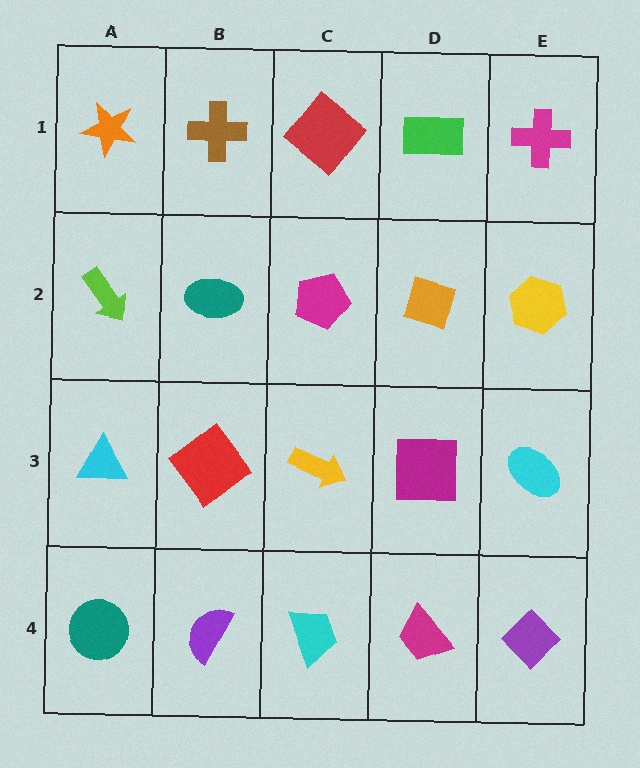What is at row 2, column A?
A lime arrow.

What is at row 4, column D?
A magenta trapezoid.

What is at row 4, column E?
A purple diamond.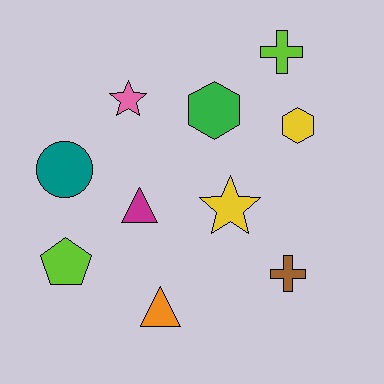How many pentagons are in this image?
There is 1 pentagon.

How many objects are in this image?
There are 10 objects.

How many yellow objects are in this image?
There are 2 yellow objects.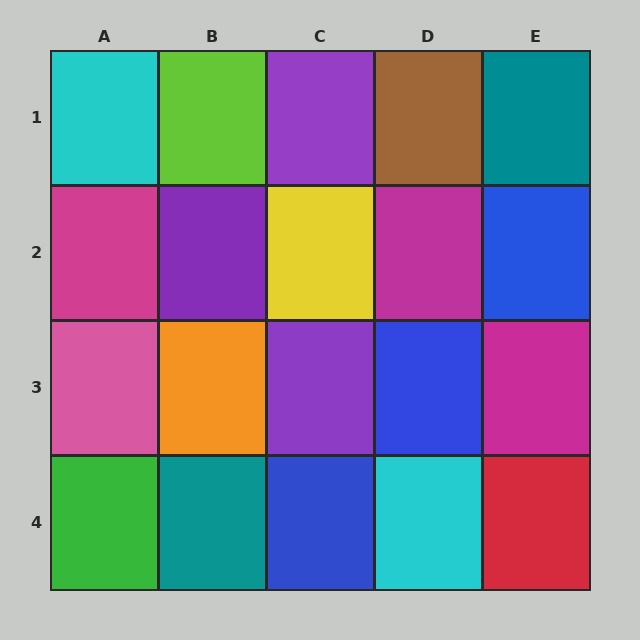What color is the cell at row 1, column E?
Teal.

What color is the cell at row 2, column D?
Magenta.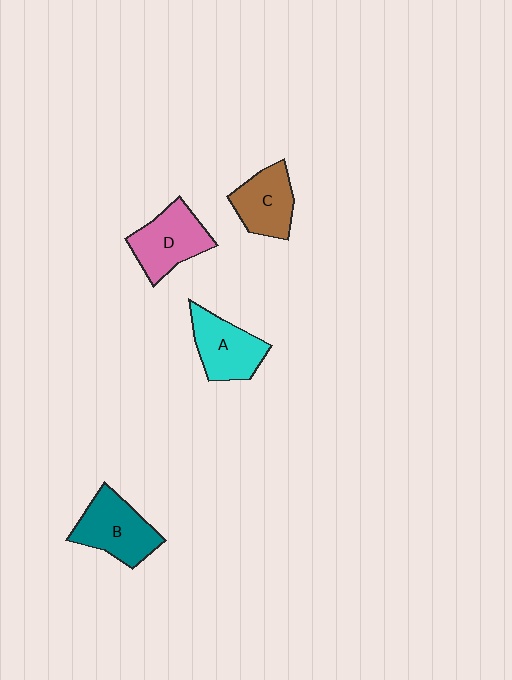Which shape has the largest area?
Shape B (teal).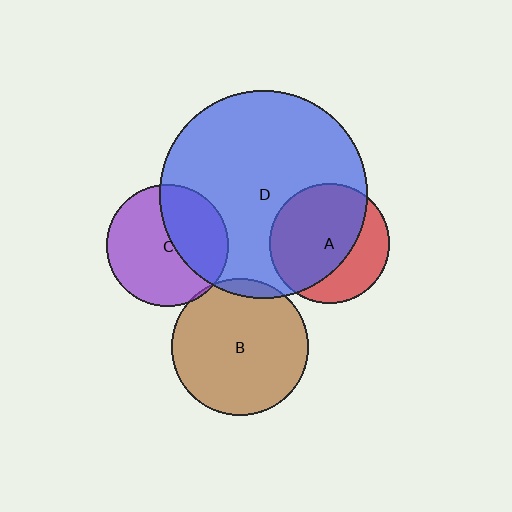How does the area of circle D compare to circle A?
Approximately 3.0 times.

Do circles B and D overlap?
Yes.